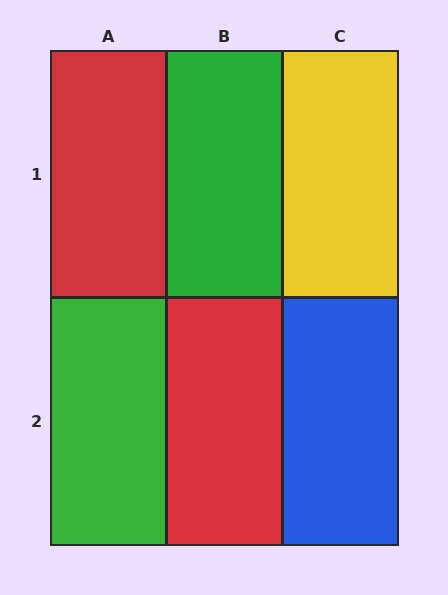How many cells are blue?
1 cell is blue.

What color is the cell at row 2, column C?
Blue.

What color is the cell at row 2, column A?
Green.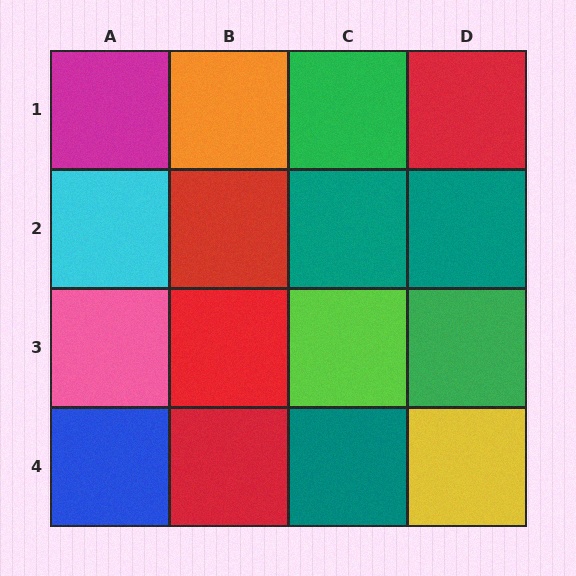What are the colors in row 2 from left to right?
Cyan, red, teal, teal.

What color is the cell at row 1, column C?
Green.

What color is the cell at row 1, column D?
Red.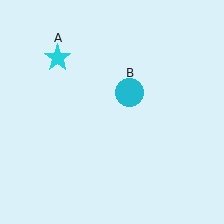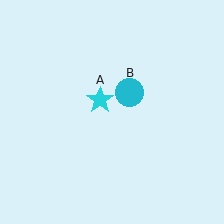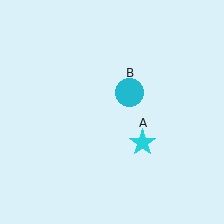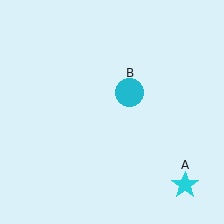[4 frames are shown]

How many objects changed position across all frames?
1 object changed position: cyan star (object A).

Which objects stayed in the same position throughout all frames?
Cyan circle (object B) remained stationary.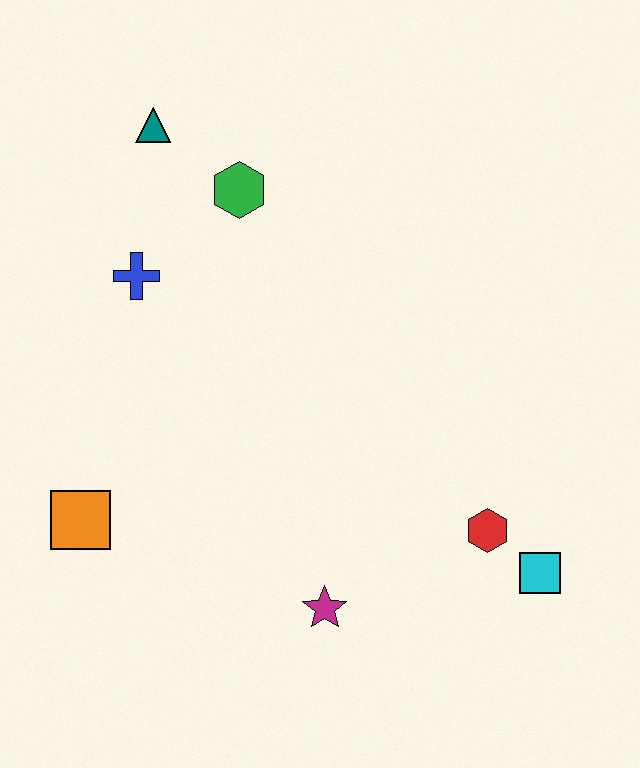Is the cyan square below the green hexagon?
Yes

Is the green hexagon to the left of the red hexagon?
Yes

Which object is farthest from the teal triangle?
The cyan square is farthest from the teal triangle.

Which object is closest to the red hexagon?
The cyan square is closest to the red hexagon.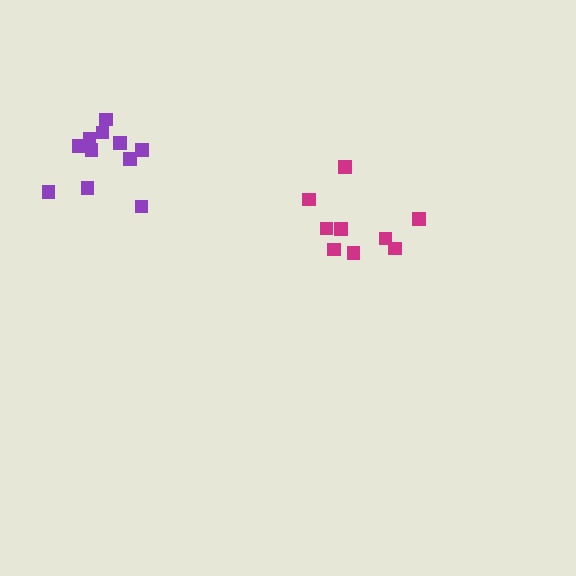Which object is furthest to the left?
The purple cluster is leftmost.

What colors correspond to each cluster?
The clusters are colored: magenta, purple.